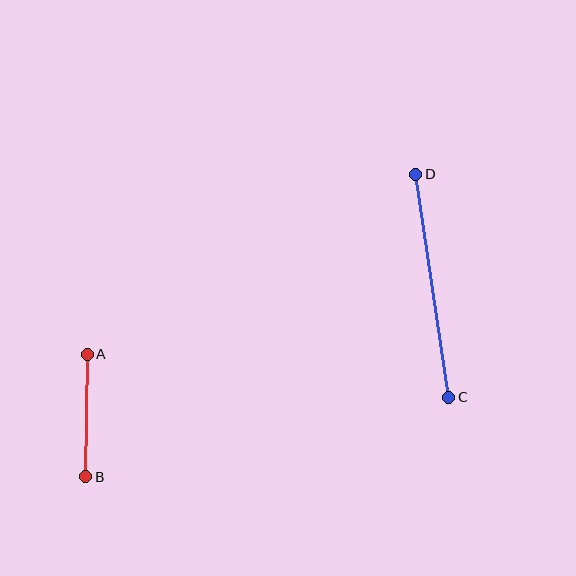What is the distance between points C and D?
The distance is approximately 226 pixels.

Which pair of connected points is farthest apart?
Points C and D are farthest apart.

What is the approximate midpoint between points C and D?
The midpoint is at approximately (432, 286) pixels.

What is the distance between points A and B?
The distance is approximately 123 pixels.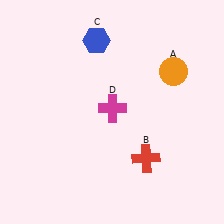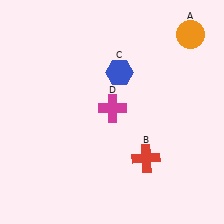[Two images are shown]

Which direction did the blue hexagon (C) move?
The blue hexagon (C) moved down.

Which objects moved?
The objects that moved are: the orange circle (A), the blue hexagon (C).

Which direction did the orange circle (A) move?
The orange circle (A) moved up.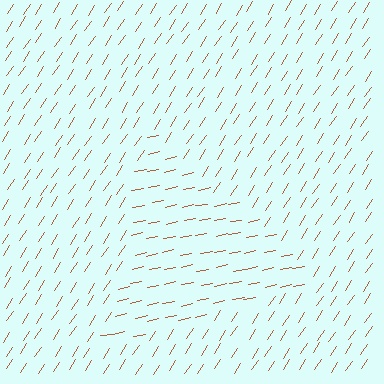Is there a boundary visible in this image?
Yes, there is a texture boundary formed by a change in line orientation.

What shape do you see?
I see a triangle.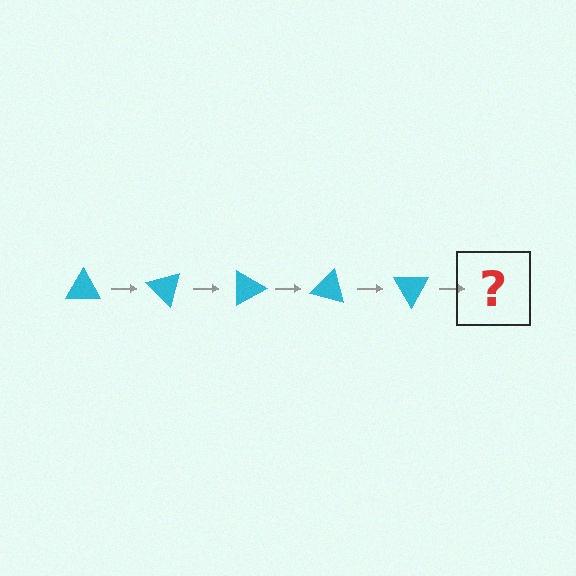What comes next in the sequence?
The next element should be a cyan triangle rotated 225 degrees.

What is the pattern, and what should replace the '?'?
The pattern is that the triangle rotates 45 degrees each step. The '?' should be a cyan triangle rotated 225 degrees.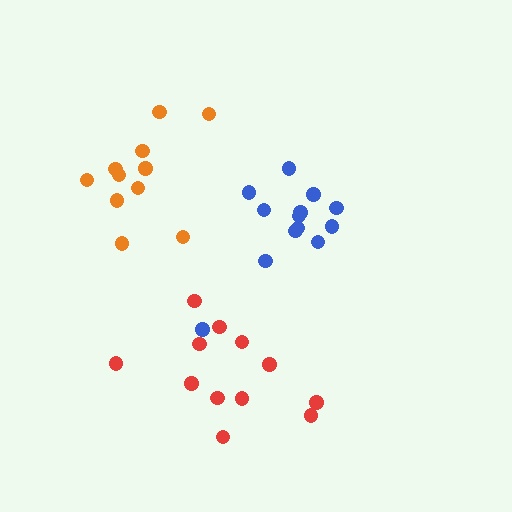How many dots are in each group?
Group 1: 13 dots, Group 2: 12 dots, Group 3: 11 dots (36 total).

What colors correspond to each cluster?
The clusters are colored: blue, red, orange.